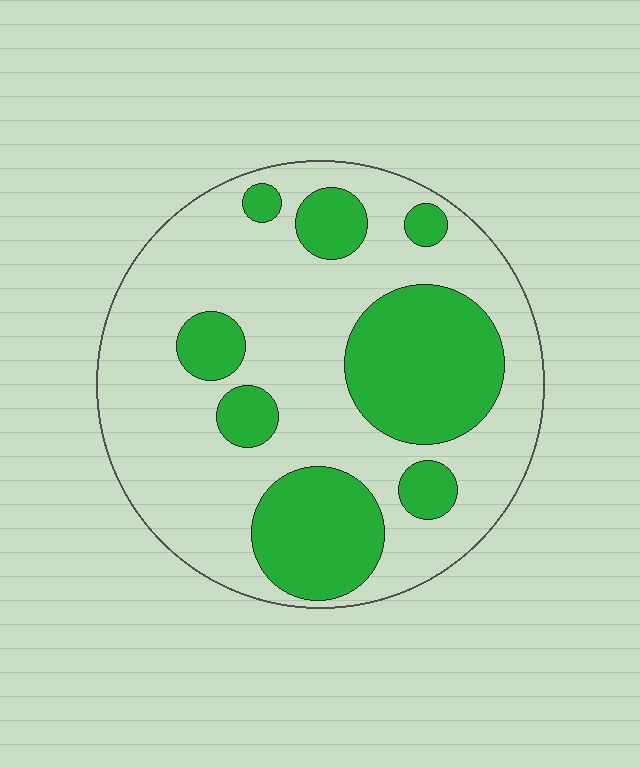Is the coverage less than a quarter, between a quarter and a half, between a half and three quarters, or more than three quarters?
Between a quarter and a half.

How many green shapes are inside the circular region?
8.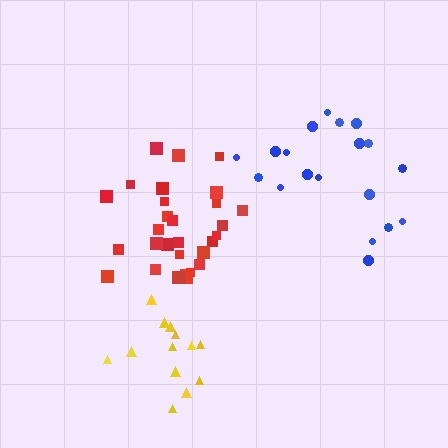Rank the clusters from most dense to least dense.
red, yellow, blue.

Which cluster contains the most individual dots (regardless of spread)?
Red (29).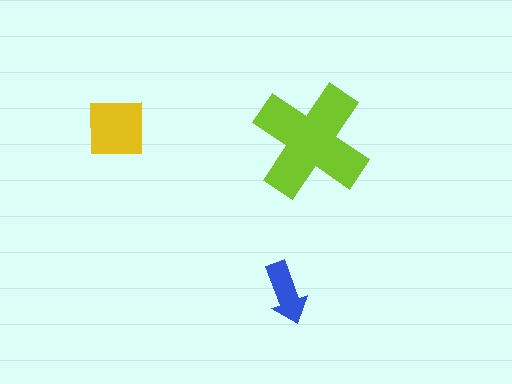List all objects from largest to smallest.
The lime cross, the yellow square, the blue arrow.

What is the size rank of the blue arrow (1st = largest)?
3rd.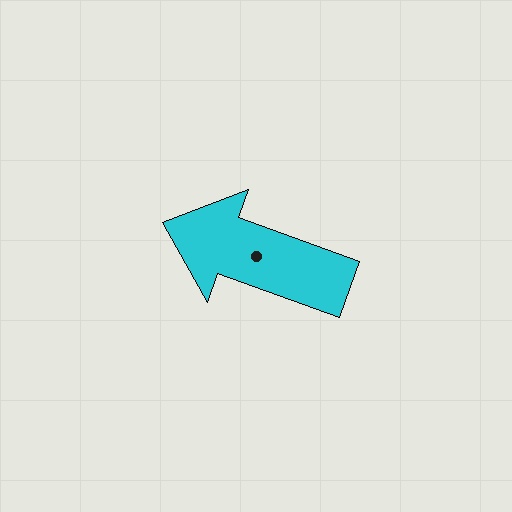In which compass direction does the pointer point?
West.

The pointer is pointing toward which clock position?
Roughly 10 o'clock.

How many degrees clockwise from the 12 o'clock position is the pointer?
Approximately 290 degrees.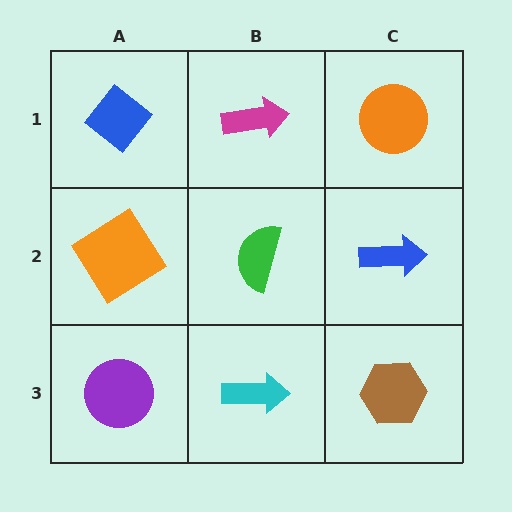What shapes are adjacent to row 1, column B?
A green semicircle (row 2, column B), a blue diamond (row 1, column A), an orange circle (row 1, column C).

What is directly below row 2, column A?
A purple circle.